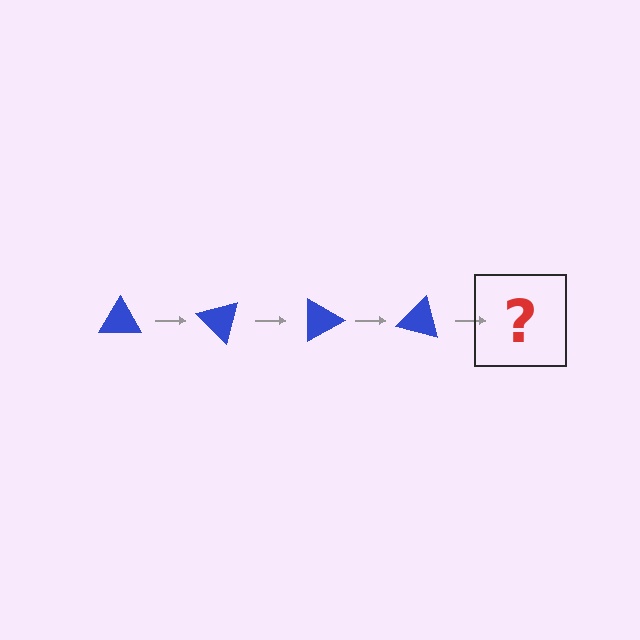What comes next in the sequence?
The next element should be a blue triangle rotated 180 degrees.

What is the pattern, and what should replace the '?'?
The pattern is that the triangle rotates 45 degrees each step. The '?' should be a blue triangle rotated 180 degrees.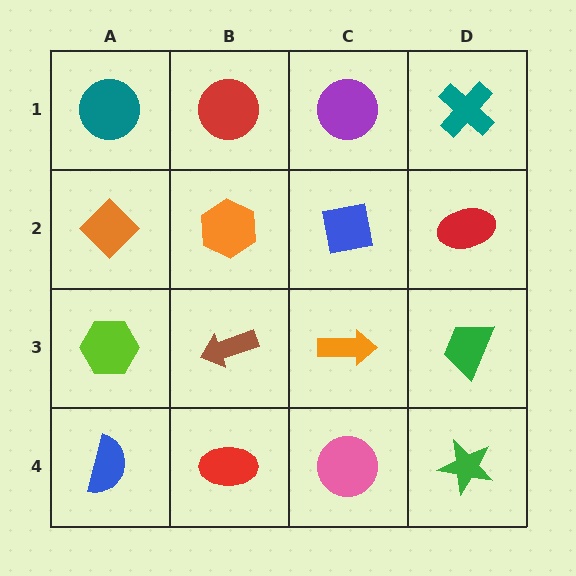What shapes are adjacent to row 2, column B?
A red circle (row 1, column B), a brown arrow (row 3, column B), an orange diamond (row 2, column A), a blue square (row 2, column C).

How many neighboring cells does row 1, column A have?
2.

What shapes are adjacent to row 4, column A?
A lime hexagon (row 3, column A), a red ellipse (row 4, column B).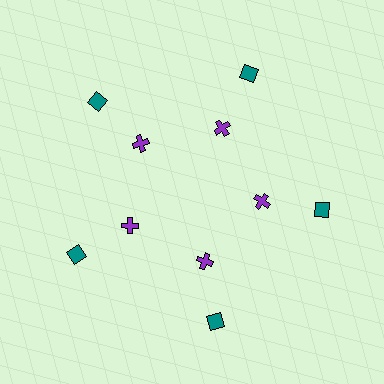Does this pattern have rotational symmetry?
Yes, this pattern has 5-fold rotational symmetry. It looks the same after rotating 72 degrees around the center.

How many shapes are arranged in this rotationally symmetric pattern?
There are 10 shapes, arranged in 5 groups of 2.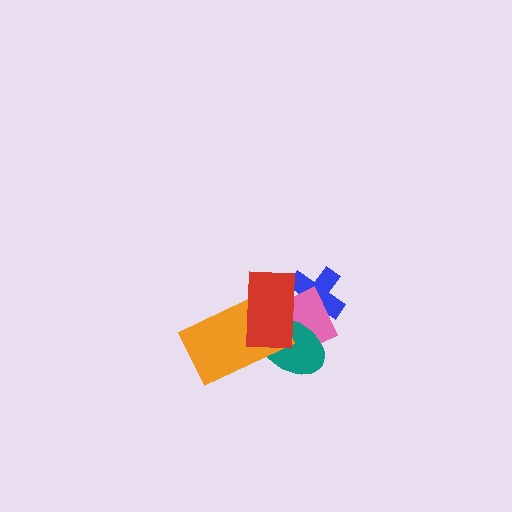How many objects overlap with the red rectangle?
4 objects overlap with the red rectangle.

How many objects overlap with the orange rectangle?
3 objects overlap with the orange rectangle.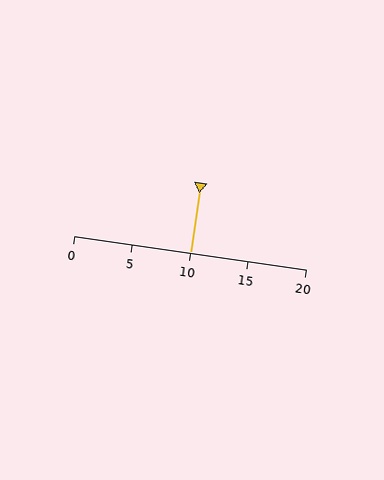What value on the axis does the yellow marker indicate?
The marker indicates approximately 10.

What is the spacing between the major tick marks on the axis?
The major ticks are spaced 5 apart.